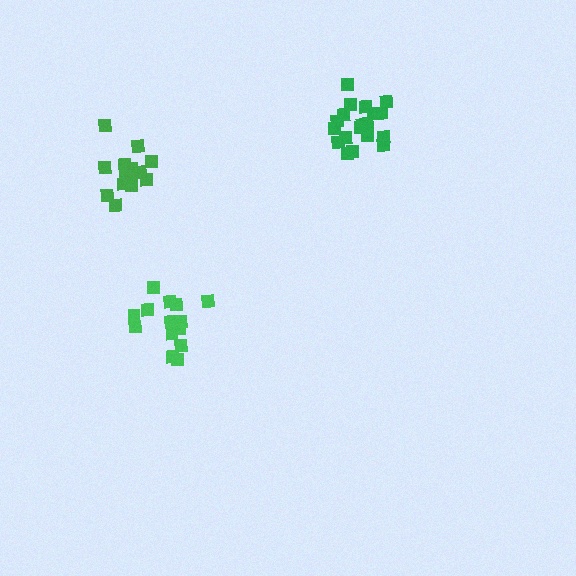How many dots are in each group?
Group 1: 16 dots, Group 2: 15 dots, Group 3: 21 dots (52 total).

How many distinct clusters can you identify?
There are 3 distinct clusters.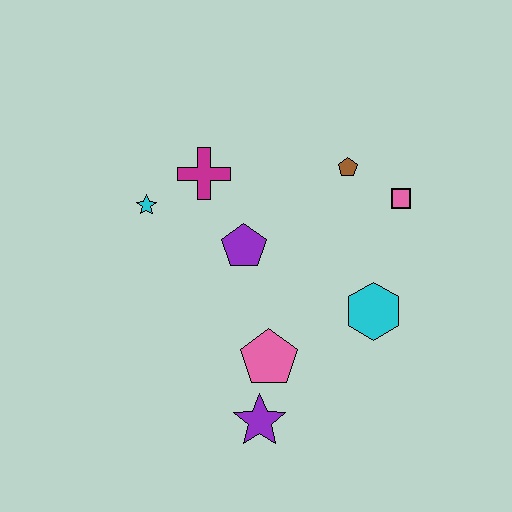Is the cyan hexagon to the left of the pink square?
Yes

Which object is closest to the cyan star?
The magenta cross is closest to the cyan star.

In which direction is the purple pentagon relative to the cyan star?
The purple pentagon is to the right of the cyan star.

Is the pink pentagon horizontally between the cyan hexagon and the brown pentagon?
No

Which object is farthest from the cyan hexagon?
The cyan star is farthest from the cyan hexagon.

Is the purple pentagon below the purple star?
No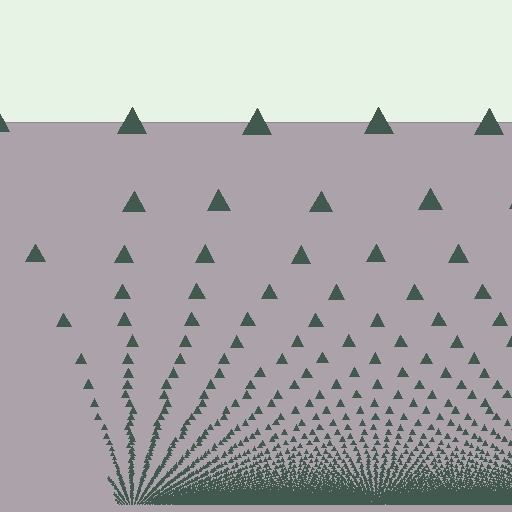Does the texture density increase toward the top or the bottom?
Density increases toward the bottom.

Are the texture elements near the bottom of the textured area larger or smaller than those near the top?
Smaller. The gradient is inverted — elements near the bottom are smaller and denser.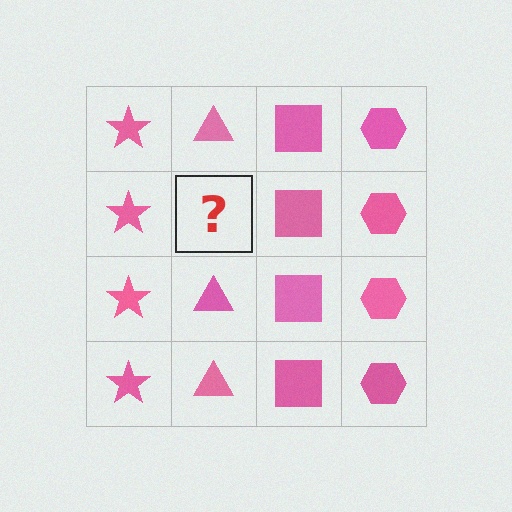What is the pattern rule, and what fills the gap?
The rule is that each column has a consistent shape. The gap should be filled with a pink triangle.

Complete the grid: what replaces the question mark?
The question mark should be replaced with a pink triangle.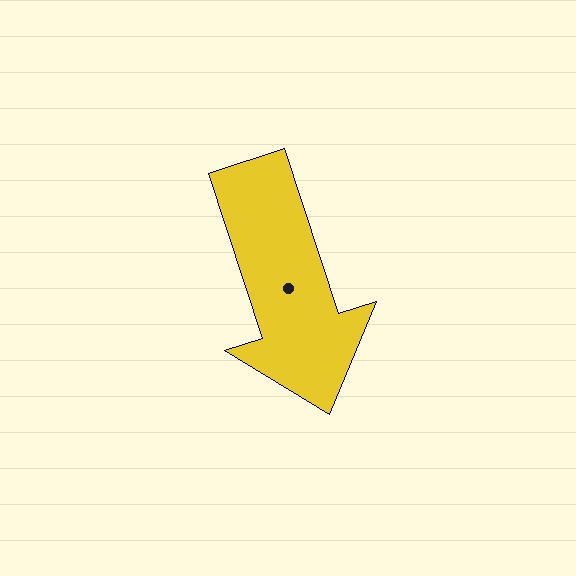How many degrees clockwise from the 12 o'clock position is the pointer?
Approximately 162 degrees.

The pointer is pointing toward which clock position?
Roughly 5 o'clock.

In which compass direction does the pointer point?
South.